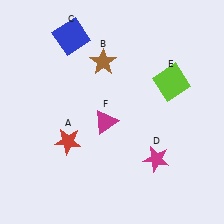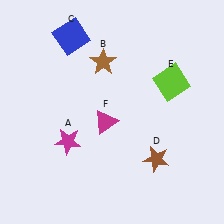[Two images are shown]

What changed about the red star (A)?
In Image 1, A is red. In Image 2, it changed to magenta.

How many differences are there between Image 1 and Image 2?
There are 2 differences between the two images.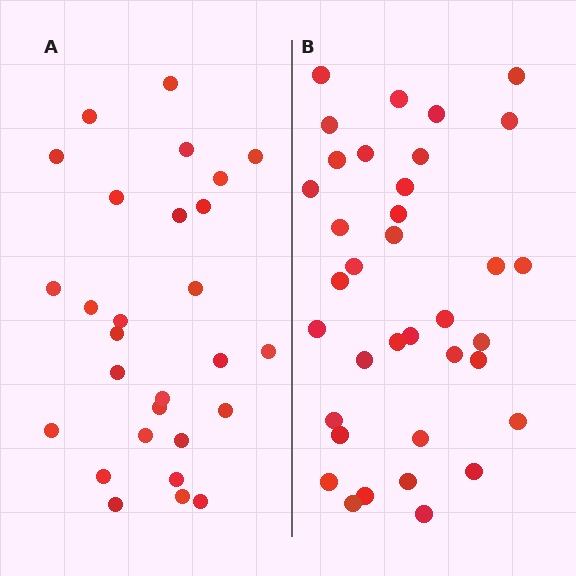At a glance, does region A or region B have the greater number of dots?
Region B (the right region) has more dots.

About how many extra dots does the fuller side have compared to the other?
Region B has roughly 8 or so more dots than region A.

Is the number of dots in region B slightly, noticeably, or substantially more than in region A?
Region B has noticeably more, but not dramatically so. The ratio is roughly 1.3 to 1.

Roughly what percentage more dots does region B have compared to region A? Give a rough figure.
About 30% more.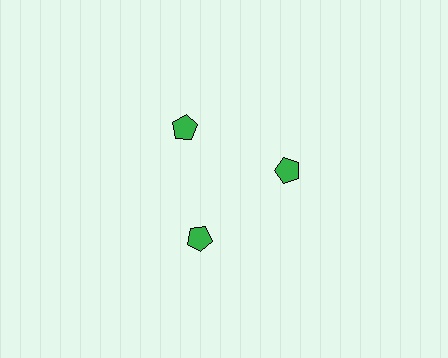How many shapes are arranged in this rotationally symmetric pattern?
There are 3 shapes, arranged in 3 groups of 1.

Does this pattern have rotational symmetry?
Yes, this pattern has 3-fold rotational symmetry. It looks the same after rotating 120 degrees around the center.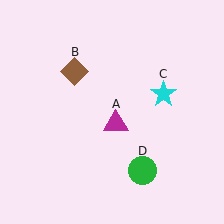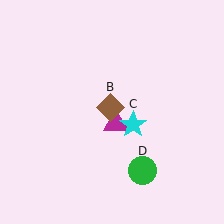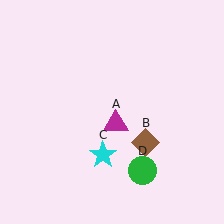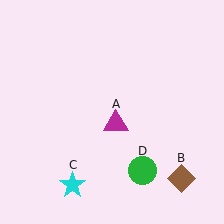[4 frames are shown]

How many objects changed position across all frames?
2 objects changed position: brown diamond (object B), cyan star (object C).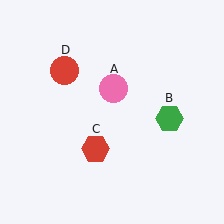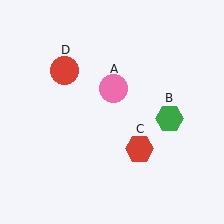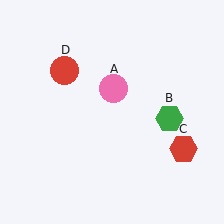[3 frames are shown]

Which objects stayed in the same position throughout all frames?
Pink circle (object A) and green hexagon (object B) and red circle (object D) remained stationary.